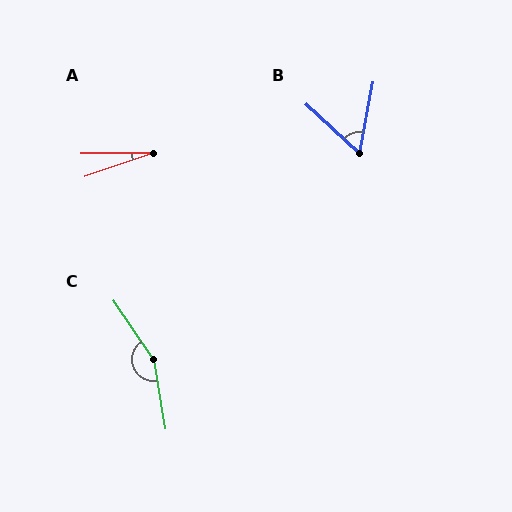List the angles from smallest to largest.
A (18°), B (58°), C (155°).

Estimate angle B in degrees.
Approximately 58 degrees.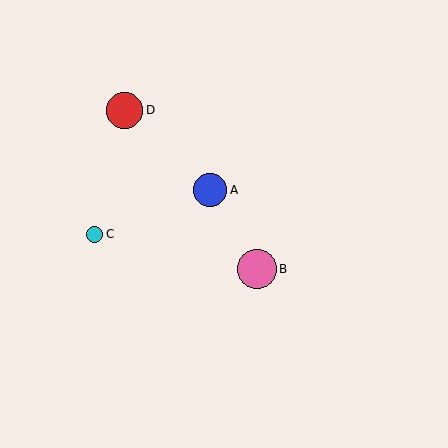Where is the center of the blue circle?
The center of the blue circle is at (210, 190).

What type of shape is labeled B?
Shape B is a pink circle.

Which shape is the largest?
The pink circle (labeled B) is the largest.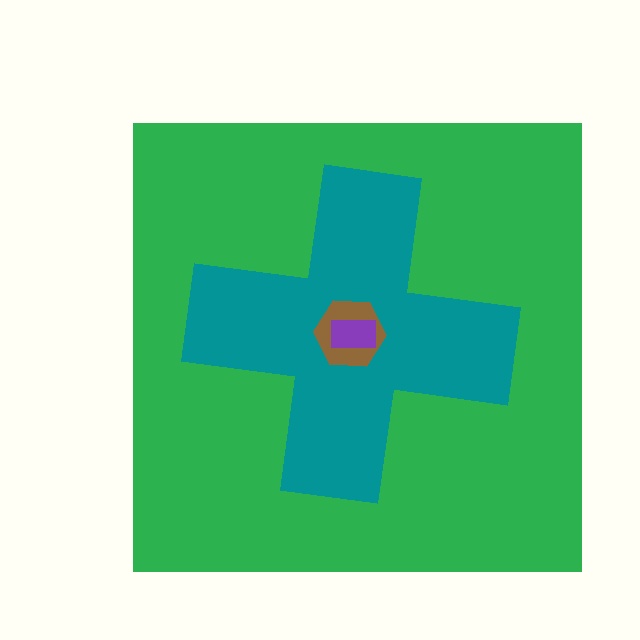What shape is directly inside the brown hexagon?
The purple rectangle.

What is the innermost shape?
The purple rectangle.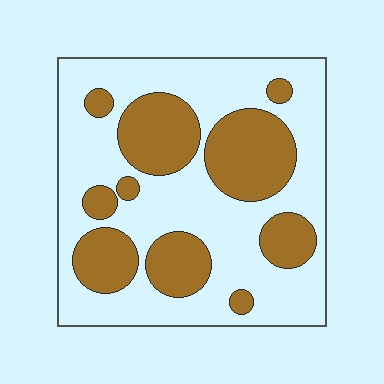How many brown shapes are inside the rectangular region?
10.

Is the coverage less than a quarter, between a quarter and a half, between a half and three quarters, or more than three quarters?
Between a quarter and a half.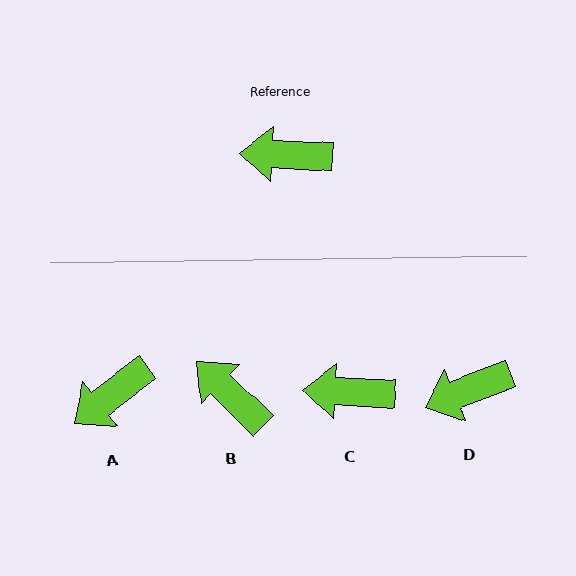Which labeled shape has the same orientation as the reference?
C.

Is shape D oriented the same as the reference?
No, it is off by about 24 degrees.